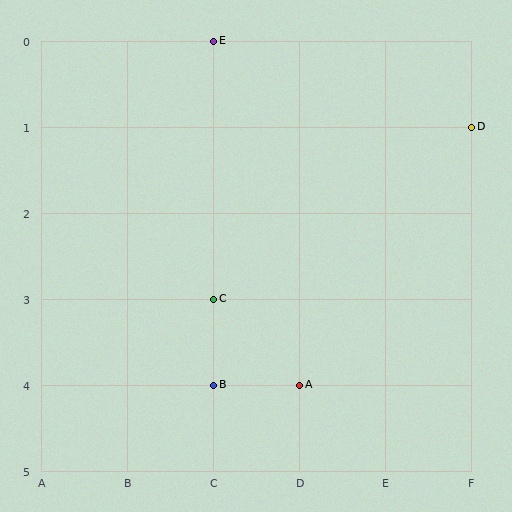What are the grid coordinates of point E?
Point E is at grid coordinates (C, 0).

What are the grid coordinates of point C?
Point C is at grid coordinates (C, 3).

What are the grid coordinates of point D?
Point D is at grid coordinates (F, 1).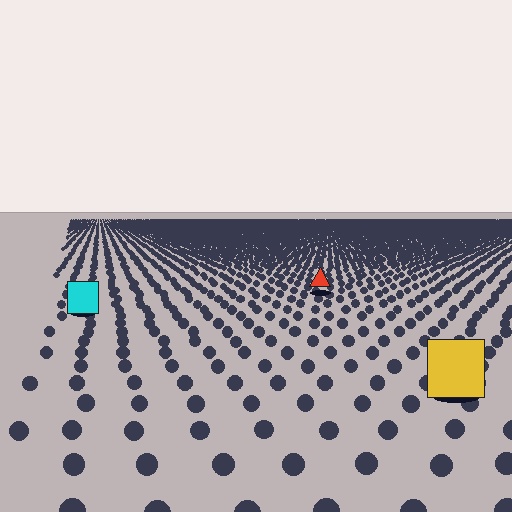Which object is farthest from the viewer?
The red triangle is farthest from the viewer. It appears smaller and the ground texture around it is denser.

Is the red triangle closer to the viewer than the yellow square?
No. The yellow square is closer — you can tell from the texture gradient: the ground texture is coarser near it.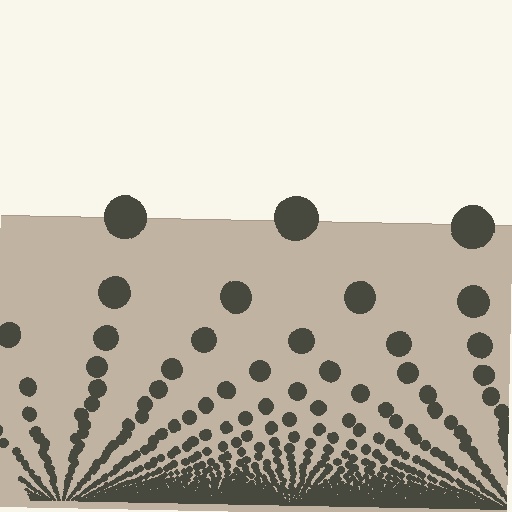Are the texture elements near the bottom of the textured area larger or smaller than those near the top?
Smaller. The gradient is inverted — elements near the bottom are smaller and denser.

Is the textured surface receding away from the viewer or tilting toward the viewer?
The surface appears to tilt toward the viewer. Texture elements get larger and sparser toward the top.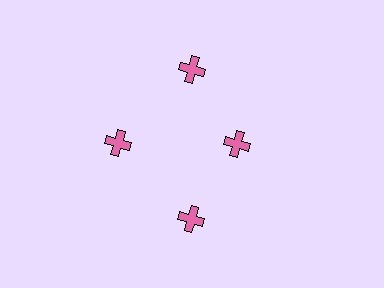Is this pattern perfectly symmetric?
No. The 4 pink crosses are arranged in a ring, but one element near the 3 o'clock position is pulled inward toward the center, breaking the 4-fold rotational symmetry.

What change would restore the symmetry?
The symmetry would be restored by moving it outward, back onto the ring so that all 4 crosses sit at equal angles and equal distance from the center.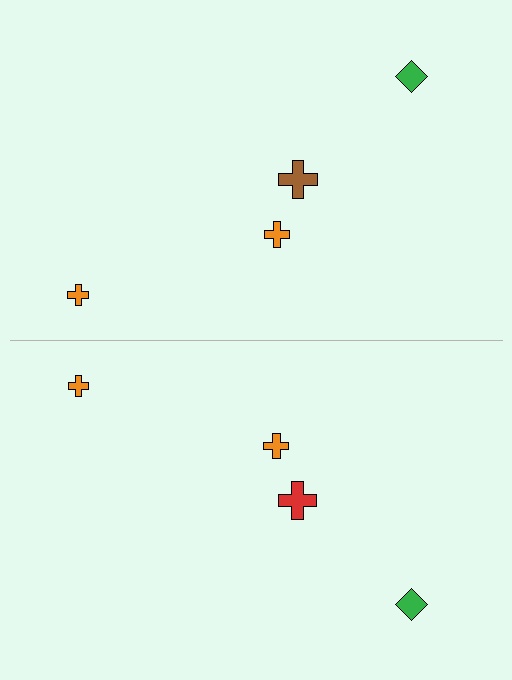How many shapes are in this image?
There are 8 shapes in this image.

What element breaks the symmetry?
The red cross on the bottom side breaks the symmetry — its mirror counterpart is brown.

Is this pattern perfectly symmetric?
No, the pattern is not perfectly symmetric. The red cross on the bottom side breaks the symmetry — its mirror counterpart is brown.